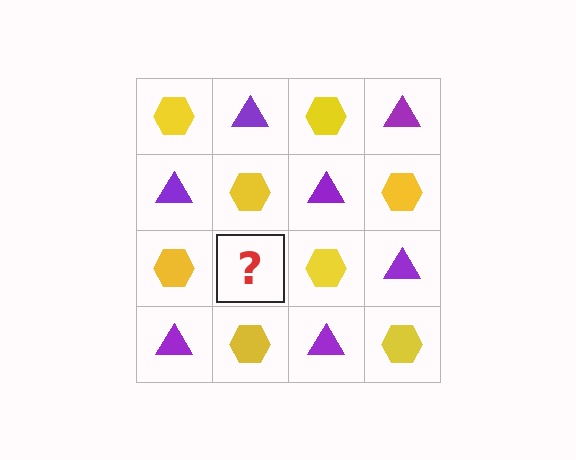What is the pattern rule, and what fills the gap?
The rule is that it alternates yellow hexagon and purple triangle in a checkerboard pattern. The gap should be filled with a purple triangle.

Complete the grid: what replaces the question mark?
The question mark should be replaced with a purple triangle.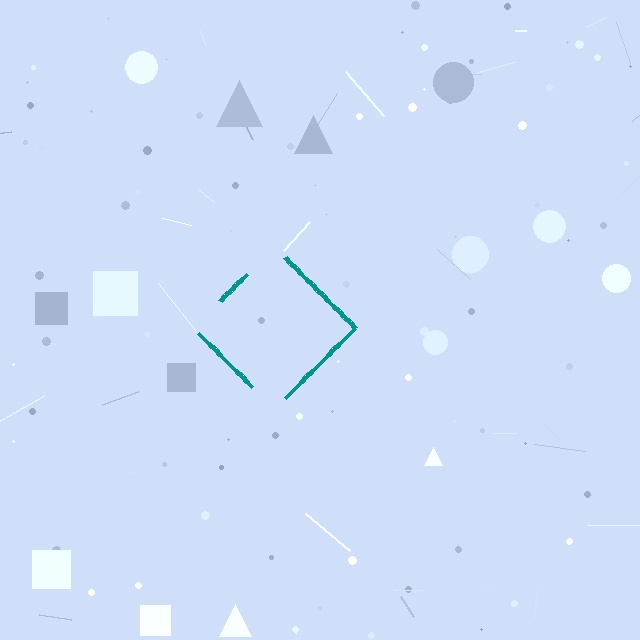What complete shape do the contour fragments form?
The contour fragments form a diamond.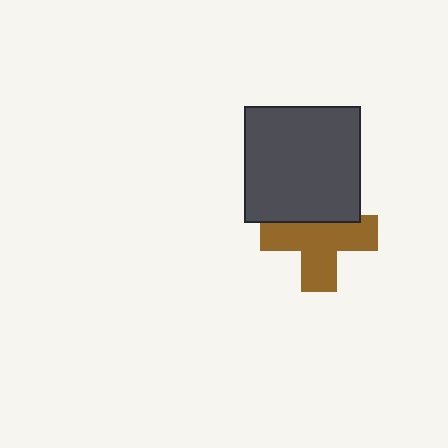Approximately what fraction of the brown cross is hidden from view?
Roughly 32% of the brown cross is hidden behind the dark gray square.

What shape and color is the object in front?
The object in front is a dark gray square.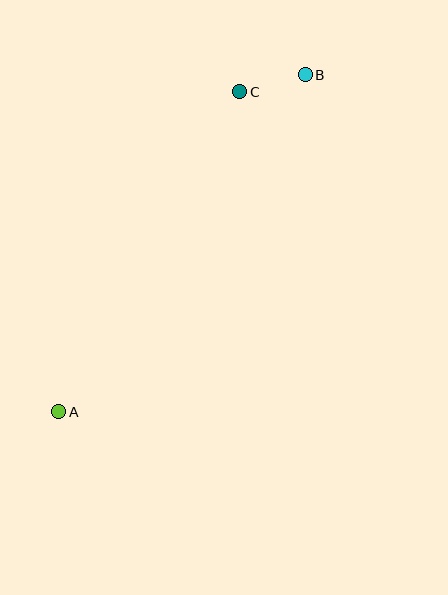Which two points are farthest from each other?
Points A and B are farthest from each other.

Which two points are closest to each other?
Points B and C are closest to each other.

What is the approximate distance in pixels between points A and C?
The distance between A and C is approximately 368 pixels.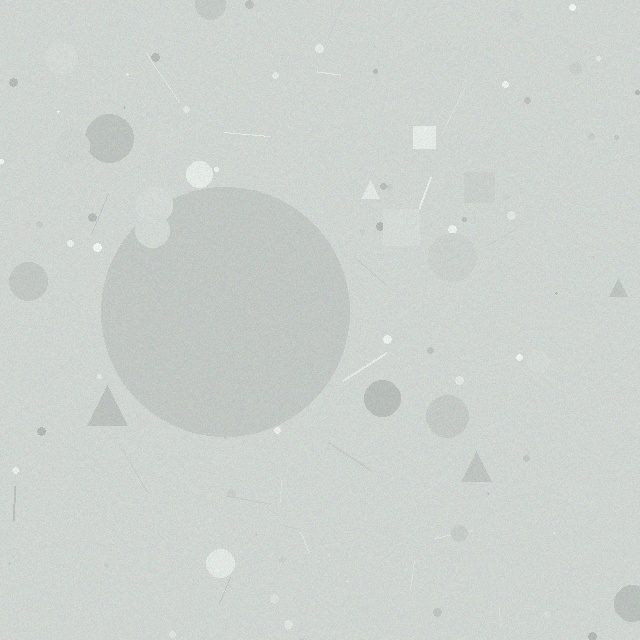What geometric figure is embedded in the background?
A circle is embedded in the background.